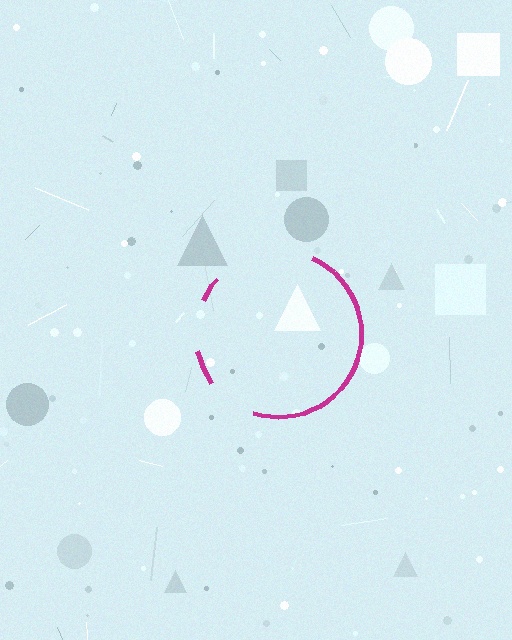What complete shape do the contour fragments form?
The contour fragments form a circle.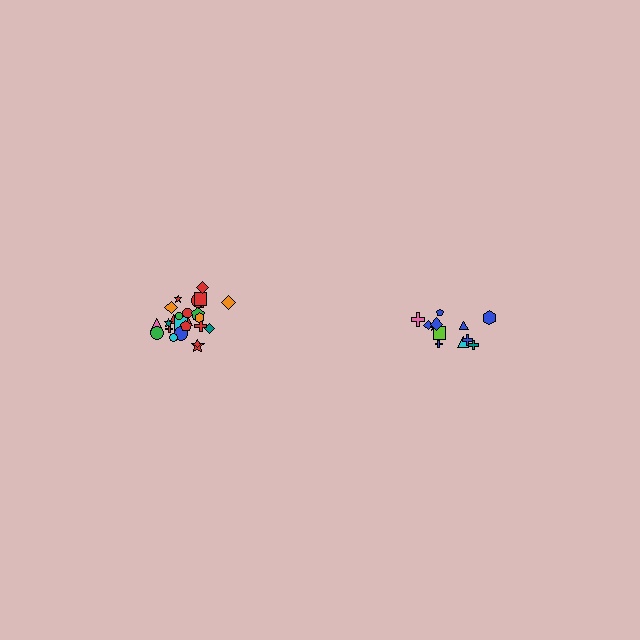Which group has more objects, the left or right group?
The left group.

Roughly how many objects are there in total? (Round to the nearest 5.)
Roughly 35 objects in total.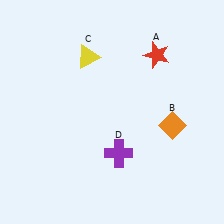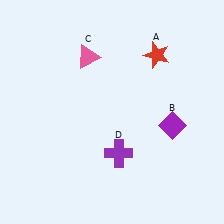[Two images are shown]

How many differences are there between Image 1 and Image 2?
There are 2 differences between the two images.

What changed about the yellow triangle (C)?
In Image 1, C is yellow. In Image 2, it changed to pink.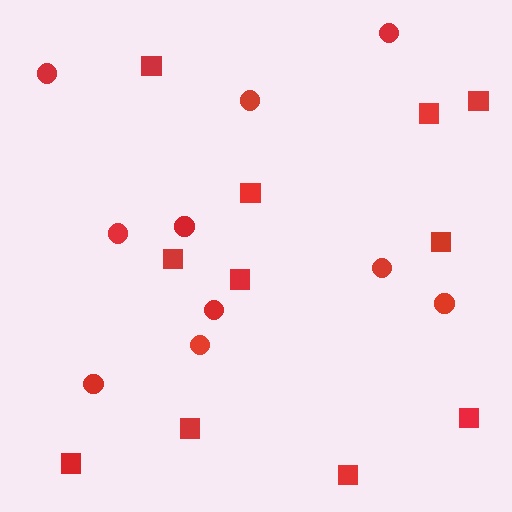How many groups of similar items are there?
There are 2 groups: one group of circles (10) and one group of squares (11).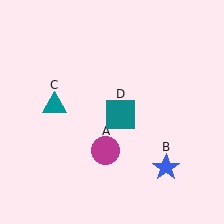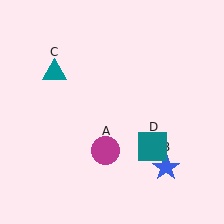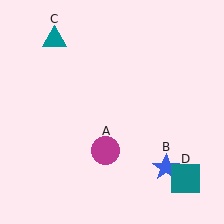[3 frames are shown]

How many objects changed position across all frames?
2 objects changed position: teal triangle (object C), teal square (object D).